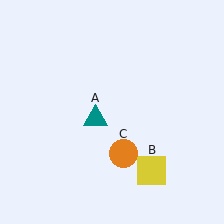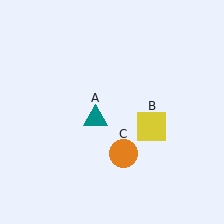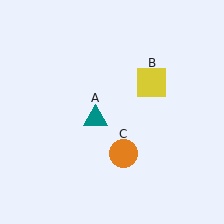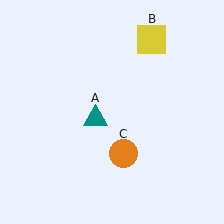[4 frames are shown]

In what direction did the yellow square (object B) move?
The yellow square (object B) moved up.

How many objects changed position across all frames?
1 object changed position: yellow square (object B).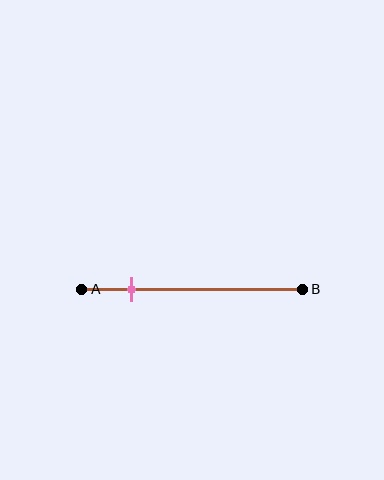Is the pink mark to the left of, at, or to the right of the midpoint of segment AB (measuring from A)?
The pink mark is to the left of the midpoint of segment AB.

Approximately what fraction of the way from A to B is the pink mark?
The pink mark is approximately 25% of the way from A to B.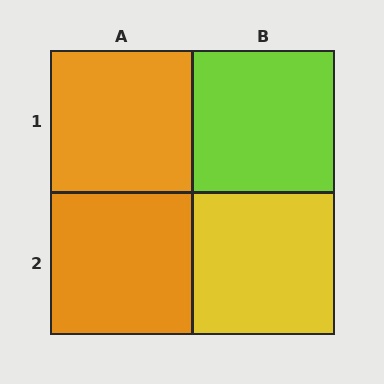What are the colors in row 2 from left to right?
Orange, yellow.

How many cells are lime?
1 cell is lime.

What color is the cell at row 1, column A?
Orange.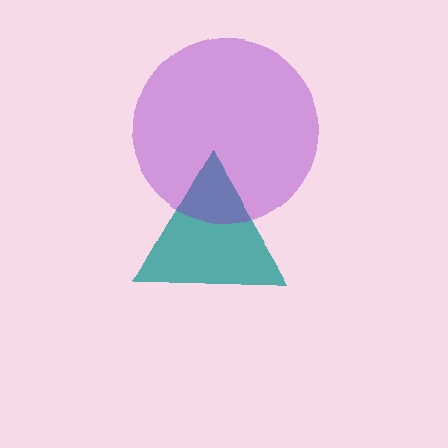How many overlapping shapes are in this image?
There are 2 overlapping shapes in the image.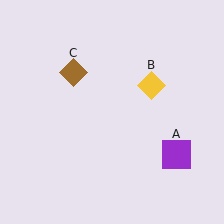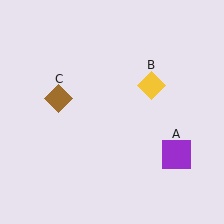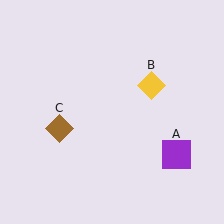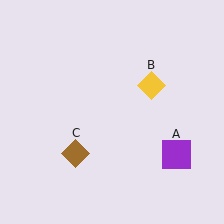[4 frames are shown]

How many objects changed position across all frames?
1 object changed position: brown diamond (object C).